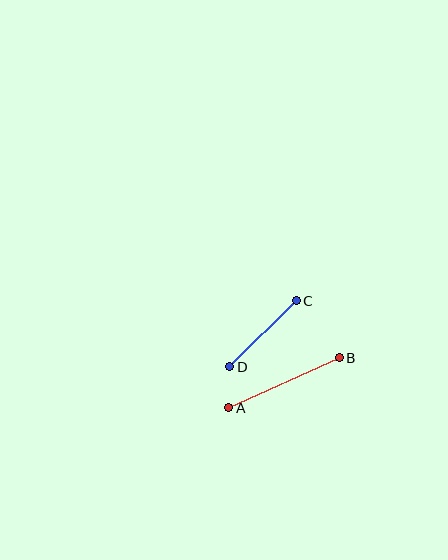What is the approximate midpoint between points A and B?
The midpoint is at approximately (284, 383) pixels.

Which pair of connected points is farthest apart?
Points A and B are farthest apart.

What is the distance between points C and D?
The distance is approximately 94 pixels.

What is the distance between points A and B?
The distance is approximately 121 pixels.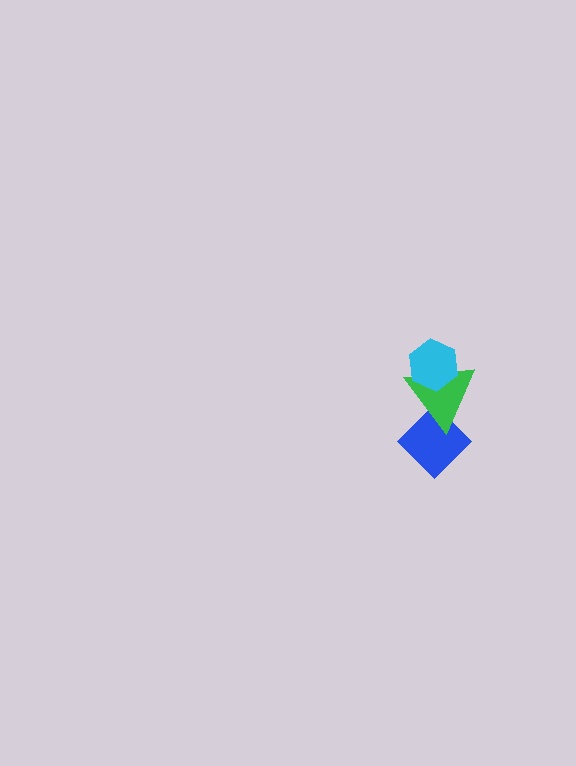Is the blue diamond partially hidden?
Yes, it is partially covered by another shape.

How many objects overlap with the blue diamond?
1 object overlaps with the blue diamond.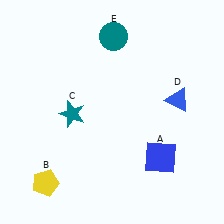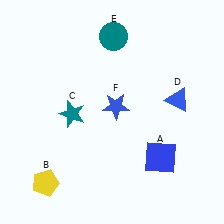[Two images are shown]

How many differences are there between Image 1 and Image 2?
There is 1 difference between the two images.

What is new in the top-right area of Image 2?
A blue star (F) was added in the top-right area of Image 2.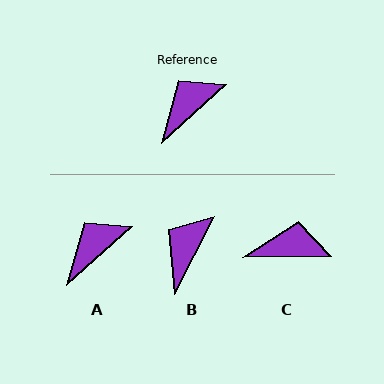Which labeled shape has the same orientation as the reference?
A.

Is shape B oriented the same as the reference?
No, it is off by about 21 degrees.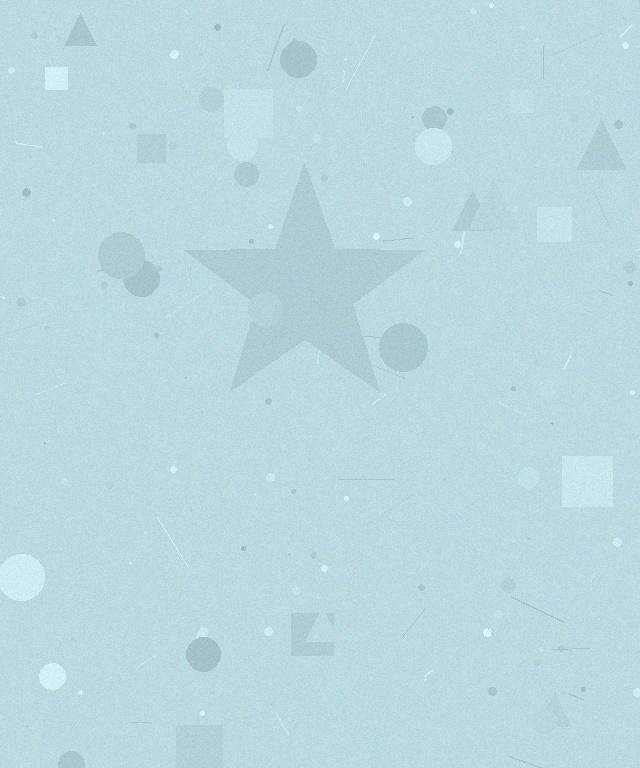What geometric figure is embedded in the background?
A star is embedded in the background.